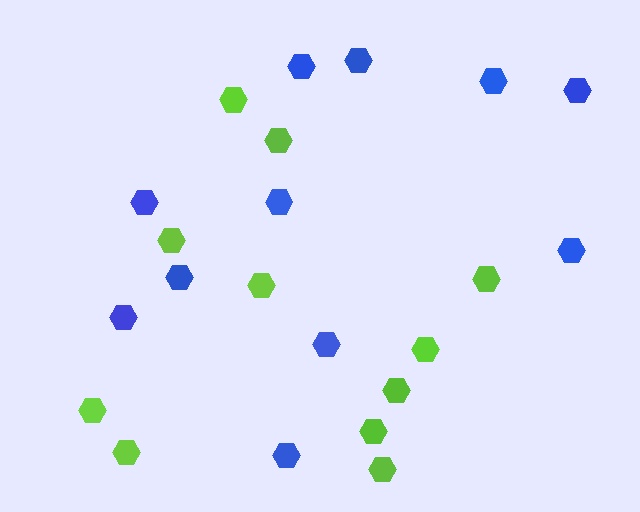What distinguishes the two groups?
There are 2 groups: one group of lime hexagons (11) and one group of blue hexagons (11).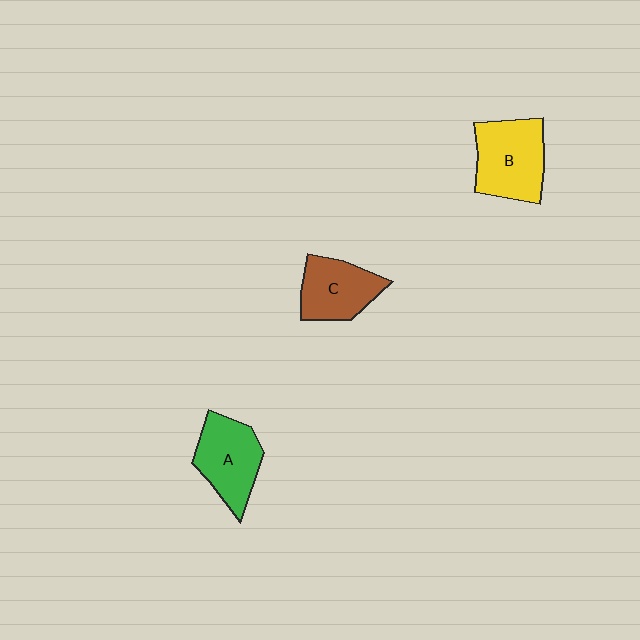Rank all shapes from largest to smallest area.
From largest to smallest: B (yellow), A (green), C (brown).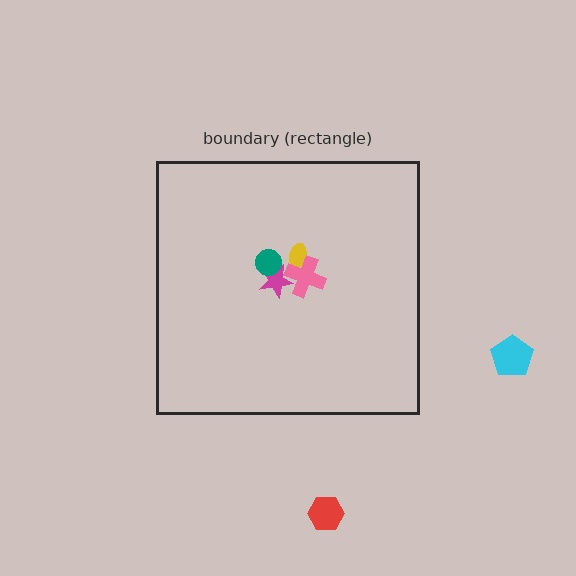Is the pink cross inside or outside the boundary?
Inside.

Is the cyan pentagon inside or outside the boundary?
Outside.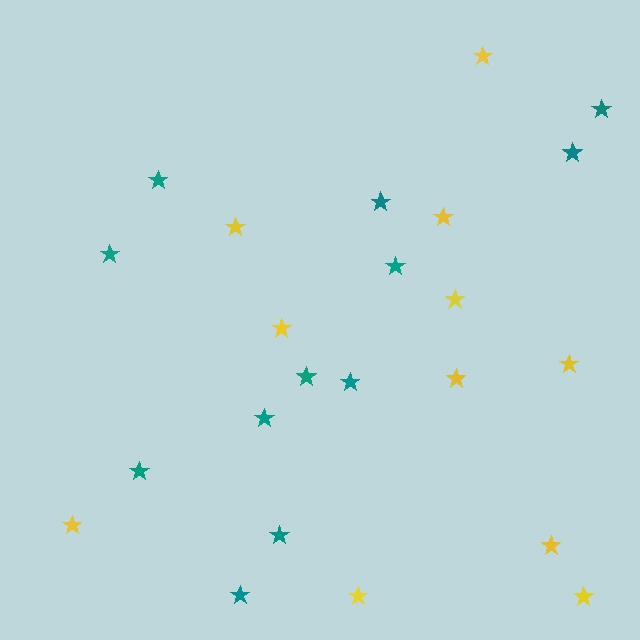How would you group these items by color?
There are 2 groups: one group of yellow stars (11) and one group of teal stars (12).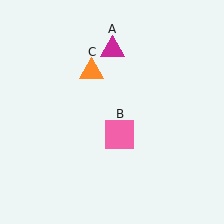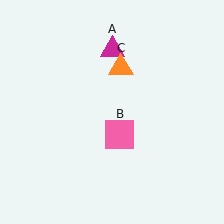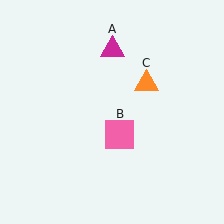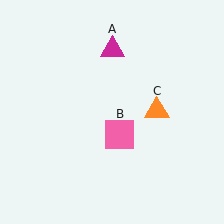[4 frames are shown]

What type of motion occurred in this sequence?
The orange triangle (object C) rotated clockwise around the center of the scene.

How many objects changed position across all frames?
1 object changed position: orange triangle (object C).